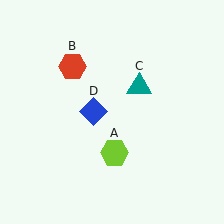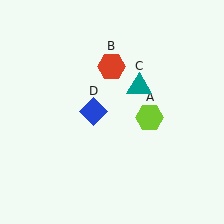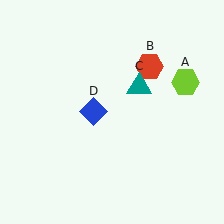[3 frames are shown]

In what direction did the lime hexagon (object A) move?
The lime hexagon (object A) moved up and to the right.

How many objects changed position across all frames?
2 objects changed position: lime hexagon (object A), red hexagon (object B).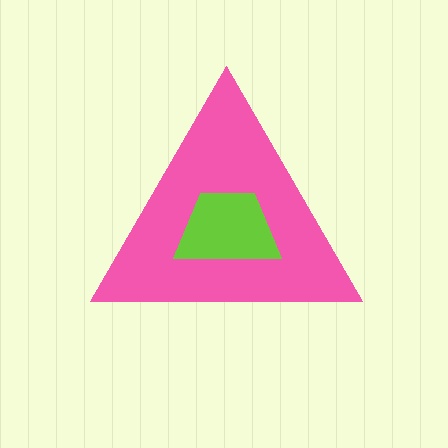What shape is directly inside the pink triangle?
The lime trapezoid.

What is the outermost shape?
The pink triangle.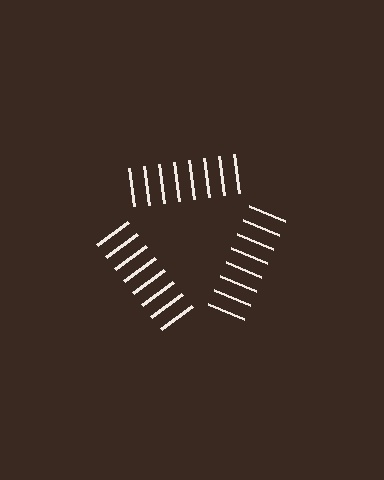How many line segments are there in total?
24 — 8 along each of the 3 edges.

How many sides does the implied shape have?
3 sides — the line-ends trace a triangle.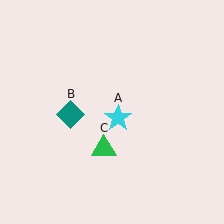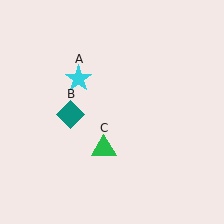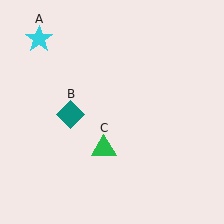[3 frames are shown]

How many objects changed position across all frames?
1 object changed position: cyan star (object A).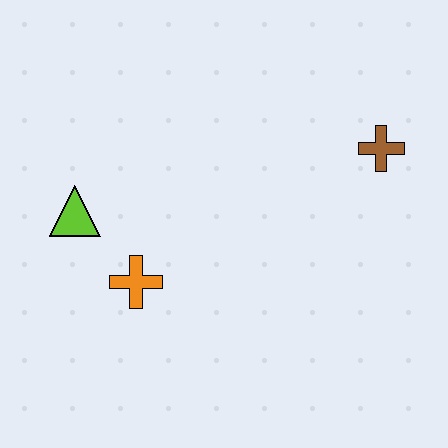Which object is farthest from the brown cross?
The lime triangle is farthest from the brown cross.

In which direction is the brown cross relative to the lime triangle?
The brown cross is to the right of the lime triangle.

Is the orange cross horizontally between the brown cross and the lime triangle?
Yes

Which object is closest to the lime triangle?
The orange cross is closest to the lime triangle.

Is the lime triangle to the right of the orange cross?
No